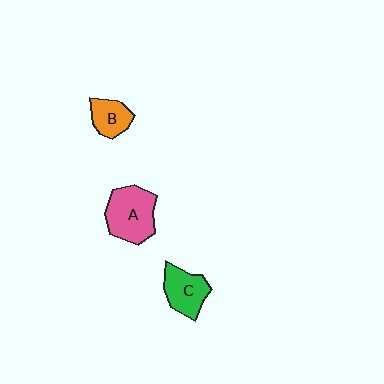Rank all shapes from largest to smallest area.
From largest to smallest: A (pink), C (green), B (orange).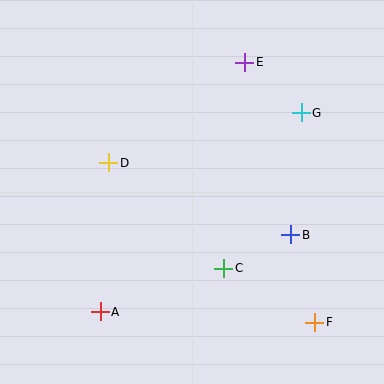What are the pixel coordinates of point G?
Point G is at (301, 113).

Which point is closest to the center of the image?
Point C at (224, 268) is closest to the center.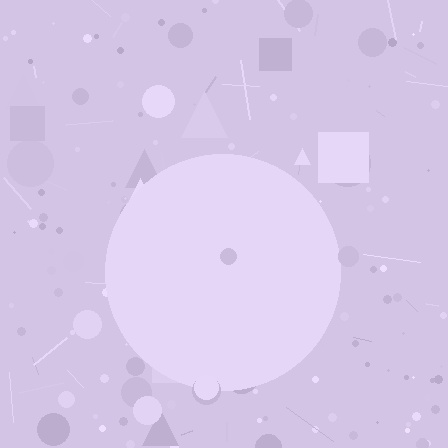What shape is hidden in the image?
A circle is hidden in the image.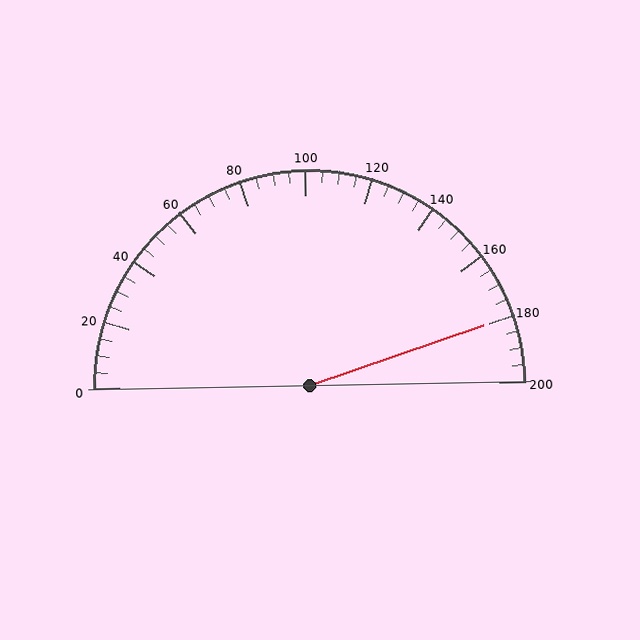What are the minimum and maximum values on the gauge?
The gauge ranges from 0 to 200.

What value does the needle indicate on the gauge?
The needle indicates approximately 180.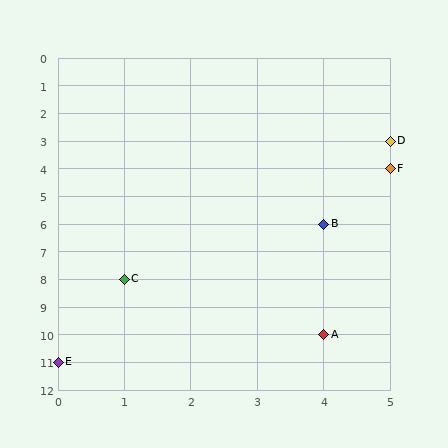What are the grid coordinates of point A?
Point A is at grid coordinates (4, 10).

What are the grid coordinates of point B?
Point B is at grid coordinates (4, 6).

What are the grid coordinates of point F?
Point F is at grid coordinates (5, 4).